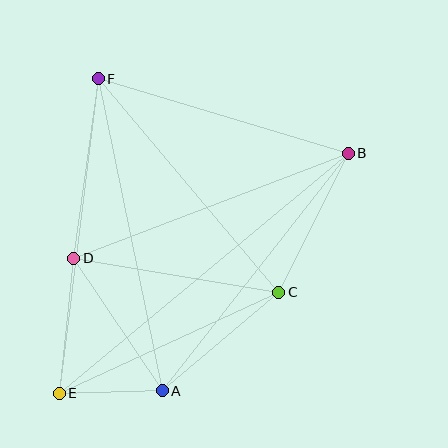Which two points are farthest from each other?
Points B and E are farthest from each other.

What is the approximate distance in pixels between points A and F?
The distance between A and F is approximately 318 pixels.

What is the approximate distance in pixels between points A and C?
The distance between A and C is approximately 153 pixels.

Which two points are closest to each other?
Points A and E are closest to each other.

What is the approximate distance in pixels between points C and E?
The distance between C and E is approximately 242 pixels.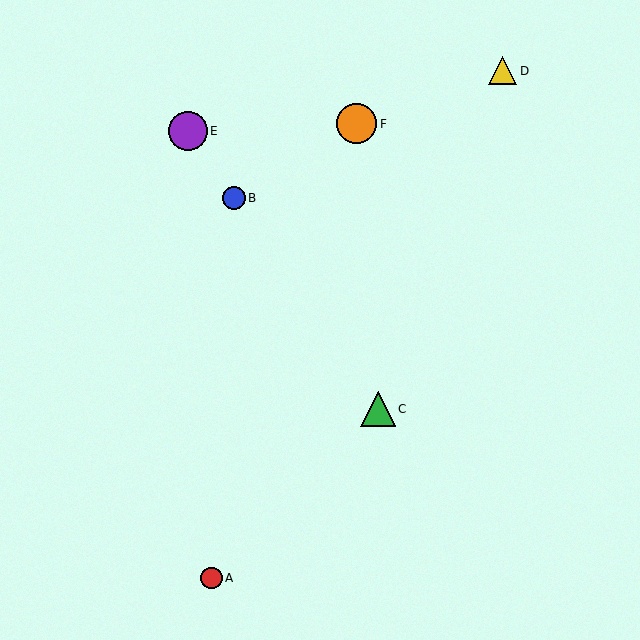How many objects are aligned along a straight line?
3 objects (B, C, E) are aligned along a straight line.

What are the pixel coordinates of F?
Object F is at (357, 124).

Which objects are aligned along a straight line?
Objects B, C, E are aligned along a straight line.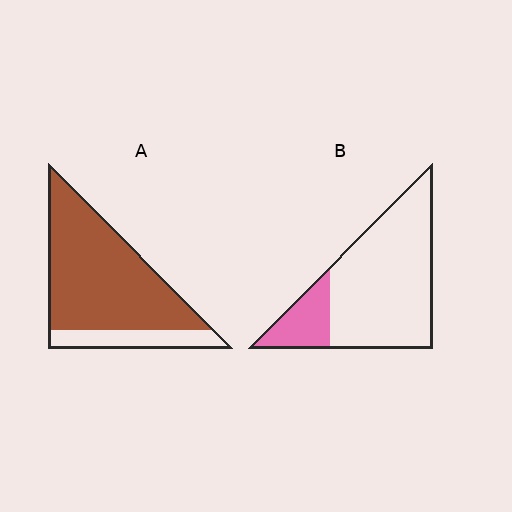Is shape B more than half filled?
No.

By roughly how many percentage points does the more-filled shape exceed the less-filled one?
By roughly 60 percentage points (A over B).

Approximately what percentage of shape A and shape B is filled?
A is approximately 80% and B is approximately 20%.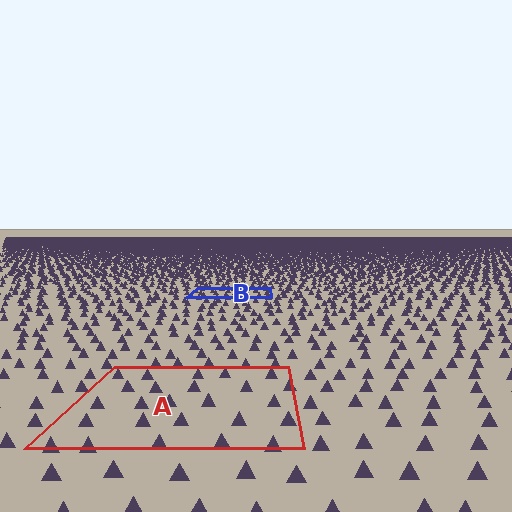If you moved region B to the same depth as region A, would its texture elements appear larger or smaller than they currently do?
They would appear larger. At a closer depth, the same texture elements are projected at a bigger on-screen size.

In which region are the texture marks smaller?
The texture marks are smaller in region B, because it is farther away.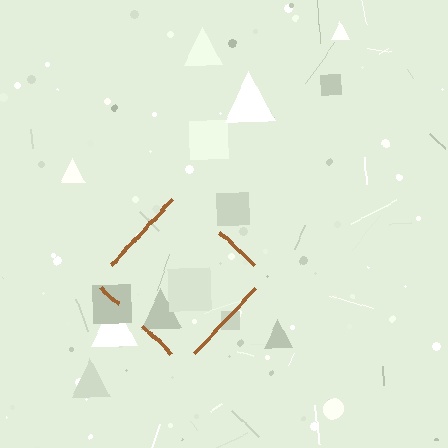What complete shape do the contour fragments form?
The contour fragments form a diamond.